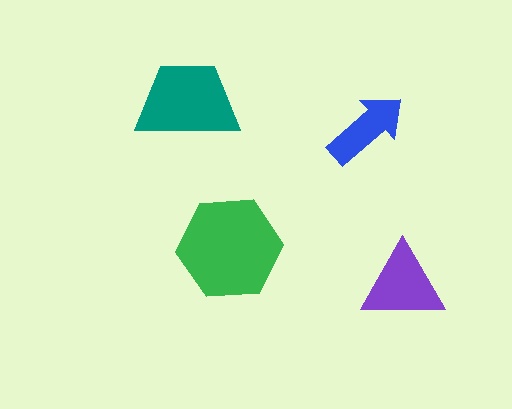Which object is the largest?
The green hexagon.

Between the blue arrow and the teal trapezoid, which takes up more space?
The teal trapezoid.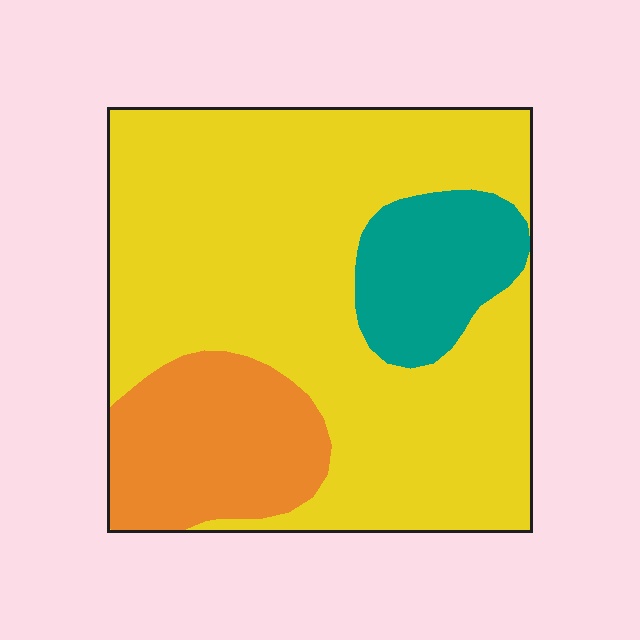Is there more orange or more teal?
Orange.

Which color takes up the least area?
Teal, at roughly 15%.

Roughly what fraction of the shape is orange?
Orange covers around 20% of the shape.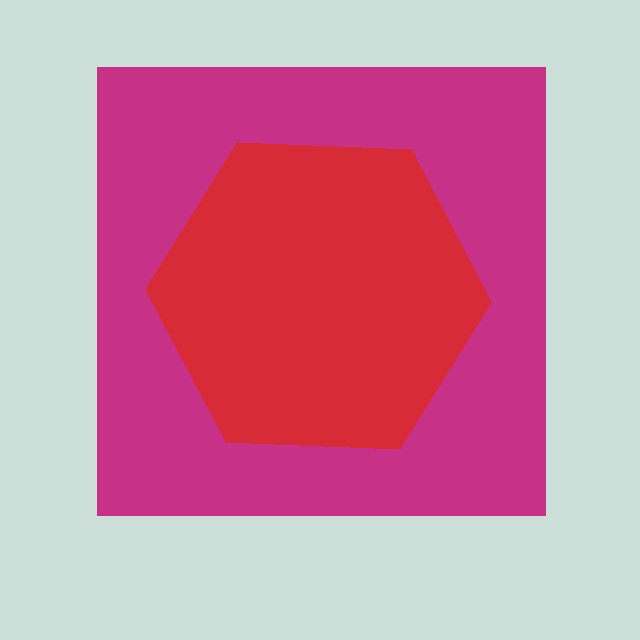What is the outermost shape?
The magenta square.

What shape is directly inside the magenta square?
The red hexagon.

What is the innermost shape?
The red hexagon.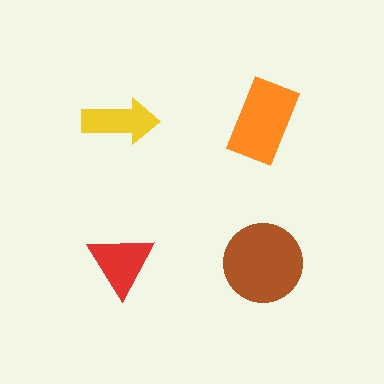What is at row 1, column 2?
An orange rectangle.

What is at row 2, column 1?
A red triangle.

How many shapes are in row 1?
2 shapes.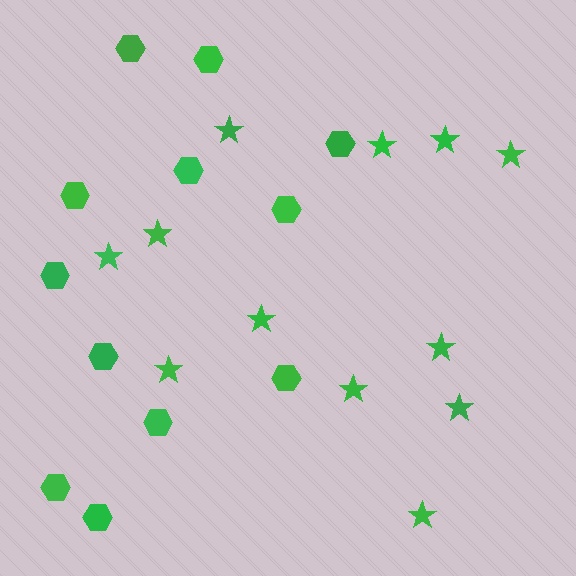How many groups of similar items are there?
There are 2 groups: one group of stars (12) and one group of hexagons (12).